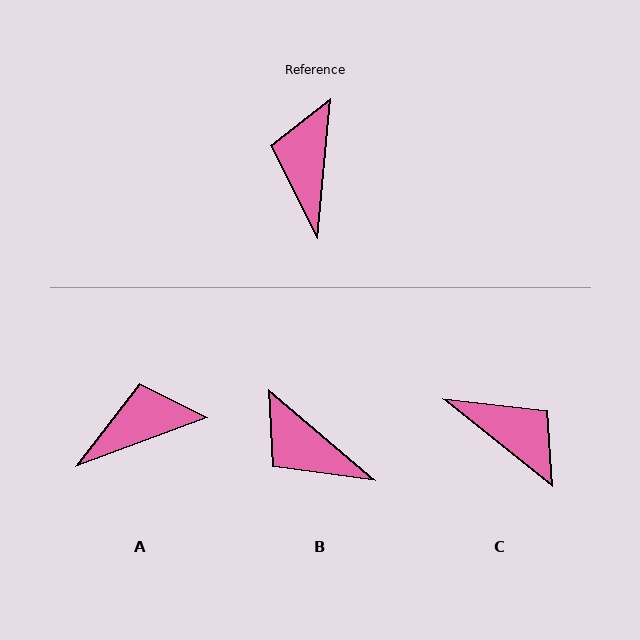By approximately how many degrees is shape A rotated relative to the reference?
Approximately 64 degrees clockwise.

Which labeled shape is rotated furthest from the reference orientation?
C, about 123 degrees away.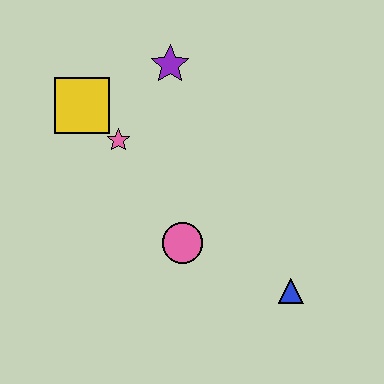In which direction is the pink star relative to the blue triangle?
The pink star is to the left of the blue triangle.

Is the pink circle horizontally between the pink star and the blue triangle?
Yes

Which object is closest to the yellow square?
The pink star is closest to the yellow square.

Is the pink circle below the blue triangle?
No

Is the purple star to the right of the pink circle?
No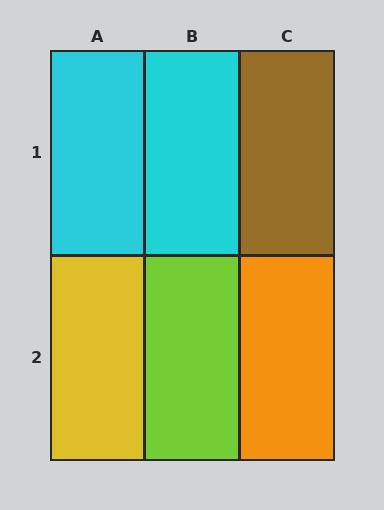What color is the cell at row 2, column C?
Orange.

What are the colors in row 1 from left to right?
Cyan, cyan, brown.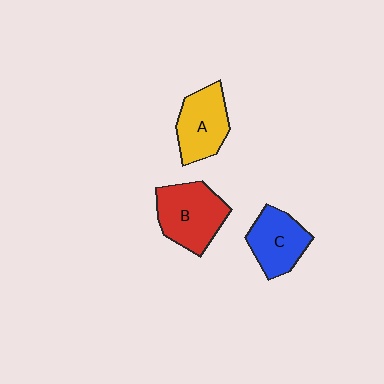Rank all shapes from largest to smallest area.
From largest to smallest: B (red), A (yellow), C (blue).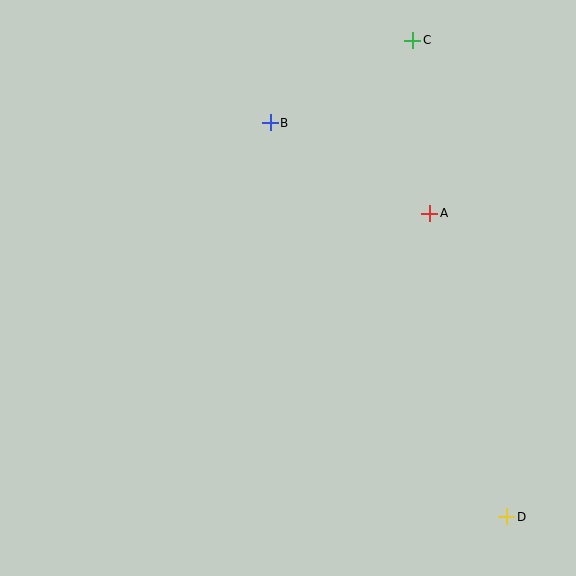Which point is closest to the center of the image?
Point A at (430, 213) is closest to the center.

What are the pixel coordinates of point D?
Point D is at (507, 517).